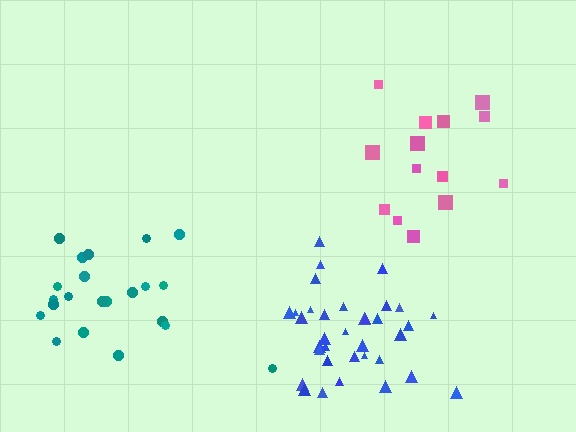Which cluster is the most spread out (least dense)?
Teal.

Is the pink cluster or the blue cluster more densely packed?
Blue.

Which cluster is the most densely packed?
Blue.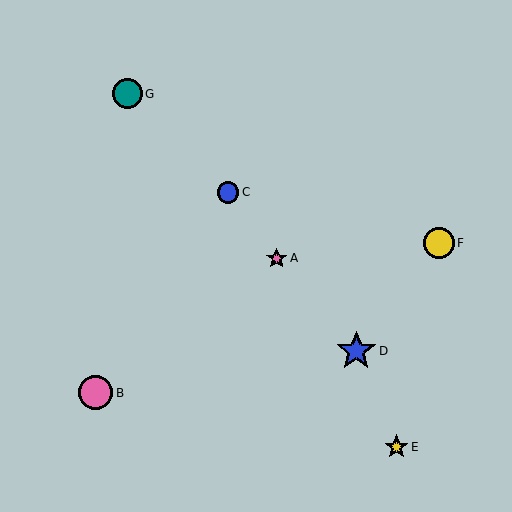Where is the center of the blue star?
The center of the blue star is at (356, 351).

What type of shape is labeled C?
Shape C is a blue circle.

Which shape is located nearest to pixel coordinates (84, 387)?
The pink circle (labeled B) at (96, 393) is nearest to that location.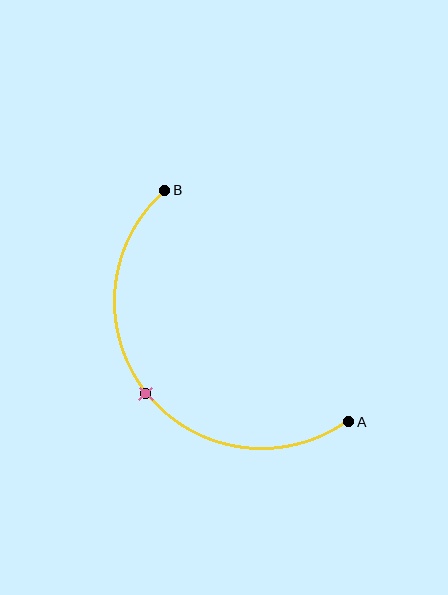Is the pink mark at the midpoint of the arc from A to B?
Yes. The pink mark lies on the arc at equal arc-length from both A and B — it is the arc midpoint.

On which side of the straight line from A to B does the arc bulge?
The arc bulges below and to the left of the straight line connecting A and B.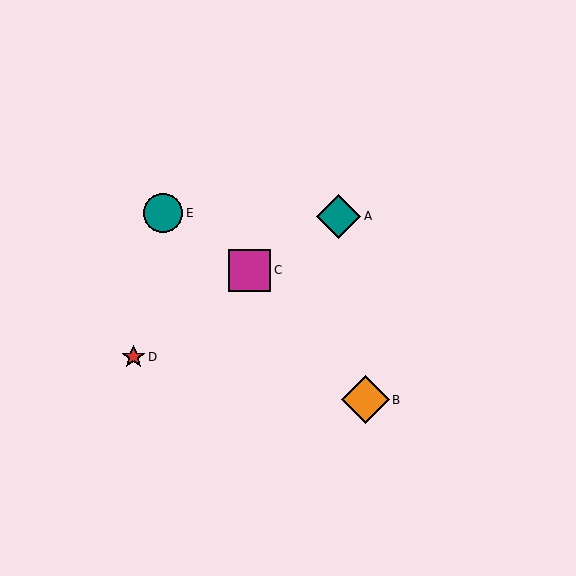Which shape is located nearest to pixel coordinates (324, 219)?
The teal diamond (labeled A) at (338, 216) is nearest to that location.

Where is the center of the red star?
The center of the red star is at (134, 357).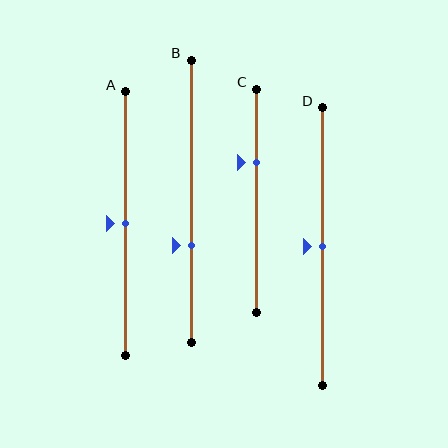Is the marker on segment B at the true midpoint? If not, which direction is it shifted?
No, the marker on segment B is shifted downward by about 16% of the segment length.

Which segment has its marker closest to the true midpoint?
Segment A has its marker closest to the true midpoint.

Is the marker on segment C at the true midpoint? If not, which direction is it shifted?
No, the marker on segment C is shifted upward by about 17% of the segment length.